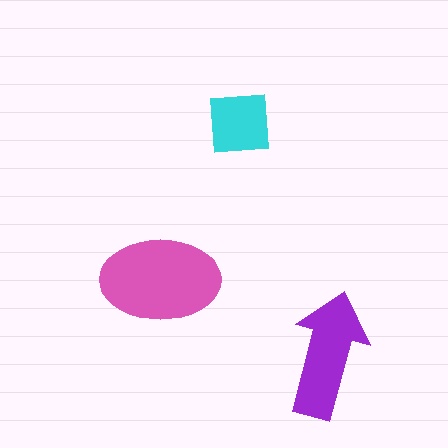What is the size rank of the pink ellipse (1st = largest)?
1st.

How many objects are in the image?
There are 3 objects in the image.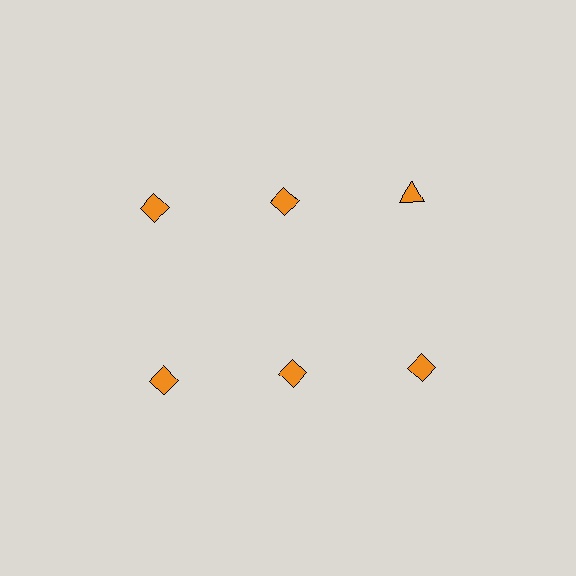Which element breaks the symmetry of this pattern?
The orange triangle in the top row, center column breaks the symmetry. All other shapes are orange diamonds.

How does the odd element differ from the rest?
It has a different shape: triangle instead of diamond.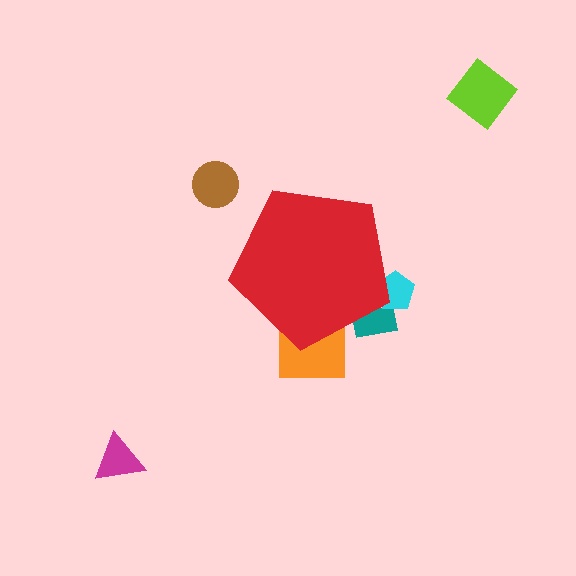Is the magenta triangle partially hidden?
No, the magenta triangle is fully visible.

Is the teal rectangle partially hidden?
Yes, the teal rectangle is partially hidden behind the red pentagon.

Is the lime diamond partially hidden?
No, the lime diamond is fully visible.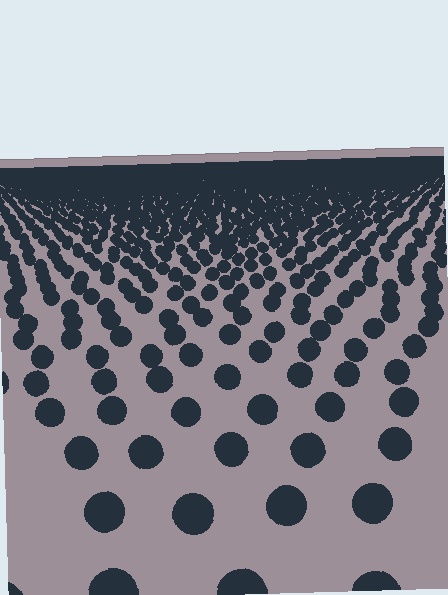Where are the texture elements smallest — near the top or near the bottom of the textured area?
Near the top.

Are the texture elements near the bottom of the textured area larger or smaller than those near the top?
Larger. Near the bottom, elements are closer to the viewer and appear at a bigger on-screen size.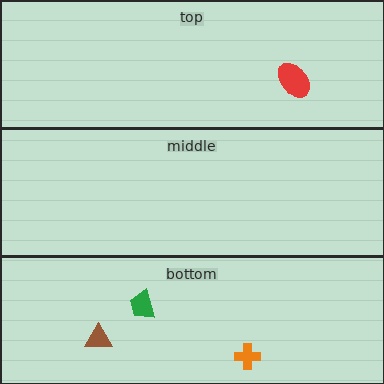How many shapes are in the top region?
1.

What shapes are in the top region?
The red ellipse.